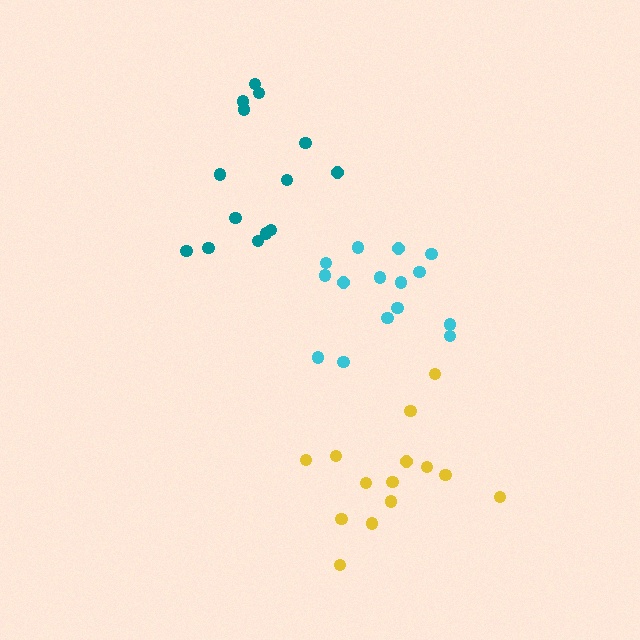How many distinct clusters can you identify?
There are 3 distinct clusters.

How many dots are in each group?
Group 1: 14 dots, Group 2: 15 dots, Group 3: 14 dots (43 total).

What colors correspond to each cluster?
The clusters are colored: teal, cyan, yellow.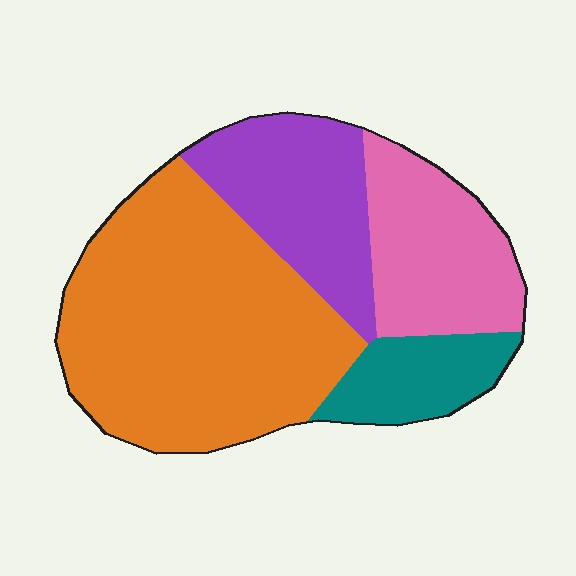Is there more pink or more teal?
Pink.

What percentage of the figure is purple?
Purple covers roughly 20% of the figure.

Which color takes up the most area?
Orange, at roughly 50%.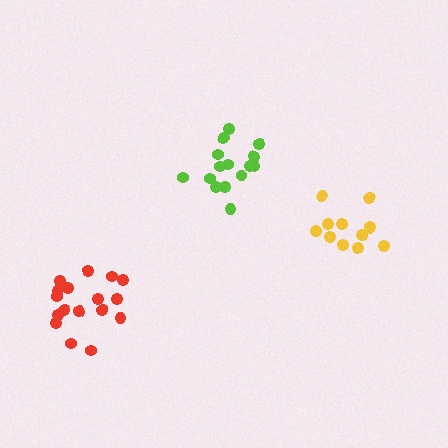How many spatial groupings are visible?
There are 3 spatial groupings.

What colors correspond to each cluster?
The clusters are colored: lime, red, yellow.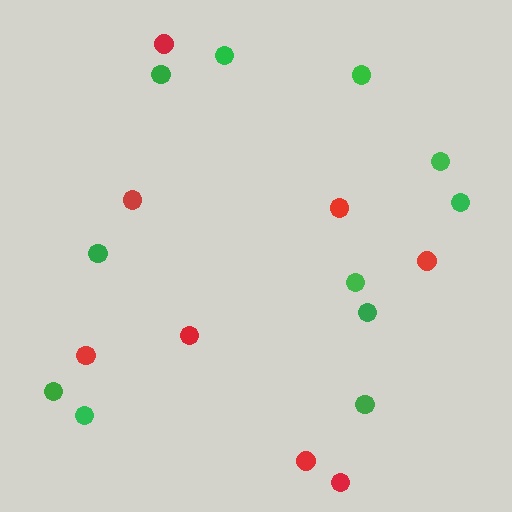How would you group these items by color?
There are 2 groups: one group of green circles (11) and one group of red circles (8).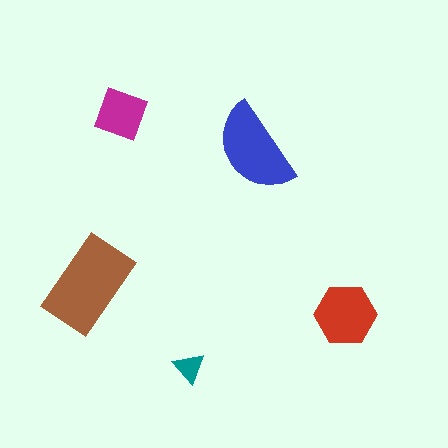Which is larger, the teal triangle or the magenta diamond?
The magenta diamond.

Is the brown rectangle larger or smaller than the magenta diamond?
Larger.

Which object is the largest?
The brown rectangle.